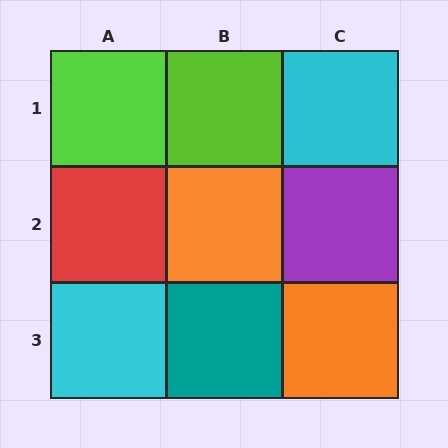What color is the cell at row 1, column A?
Lime.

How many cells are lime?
2 cells are lime.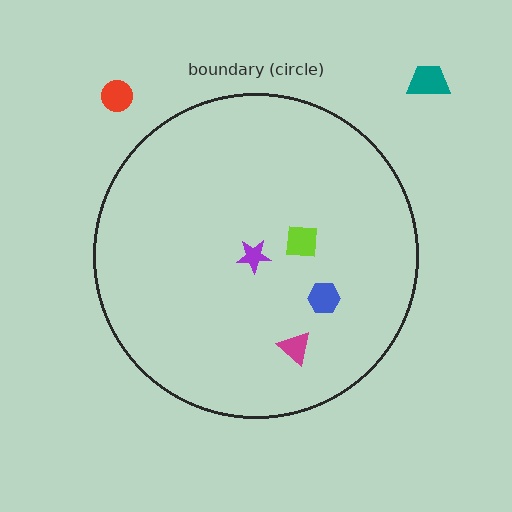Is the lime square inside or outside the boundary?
Inside.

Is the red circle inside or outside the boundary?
Outside.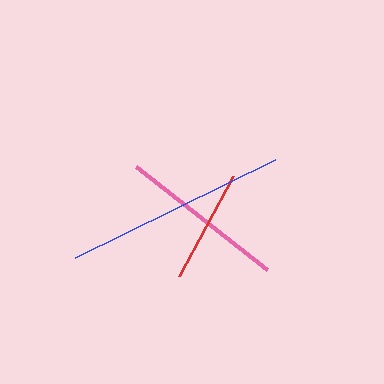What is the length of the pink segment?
The pink segment is approximately 167 pixels long.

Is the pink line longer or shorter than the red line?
The pink line is longer than the red line.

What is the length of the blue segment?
The blue segment is approximately 222 pixels long.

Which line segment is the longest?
The blue line is the longest at approximately 222 pixels.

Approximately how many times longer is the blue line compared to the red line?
The blue line is approximately 2.0 times the length of the red line.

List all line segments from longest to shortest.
From longest to shortest: blue, pink, red.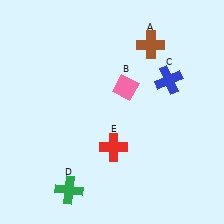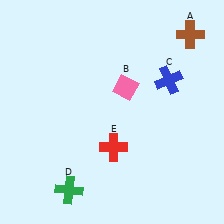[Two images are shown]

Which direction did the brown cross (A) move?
The brown cross (A) moved right.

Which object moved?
The brown cross (A) moved right.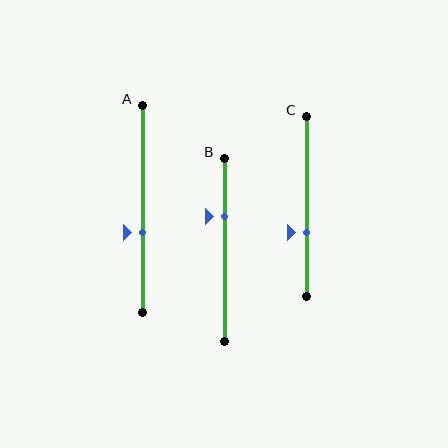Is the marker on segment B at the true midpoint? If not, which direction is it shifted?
No, the marker on segment B is shifted upward by about 18% of the segment length.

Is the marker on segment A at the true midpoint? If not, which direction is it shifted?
No, the marker on segment A is shifted downward by about 11% of the segment length.